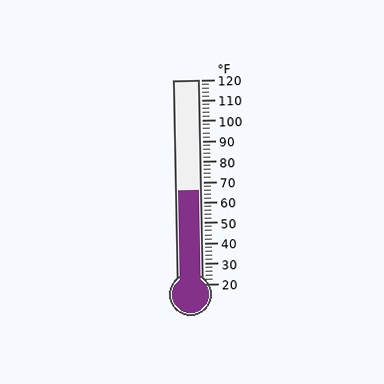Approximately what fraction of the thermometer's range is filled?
The thermometer is filled to approximately 45% of its range.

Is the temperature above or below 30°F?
The temperature is above 30°F.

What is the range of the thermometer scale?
The thermometer scale ranges from 20°F to 120°F.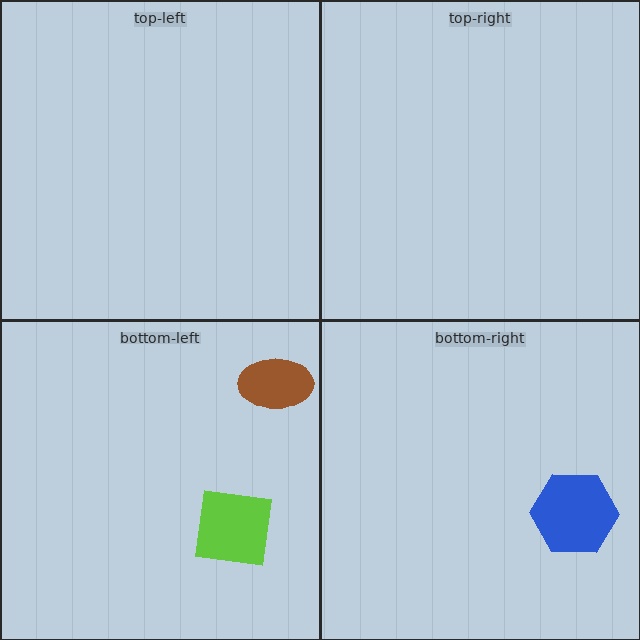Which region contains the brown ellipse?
The bottom-left region.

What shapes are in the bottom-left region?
The brown ellipse, the lime square.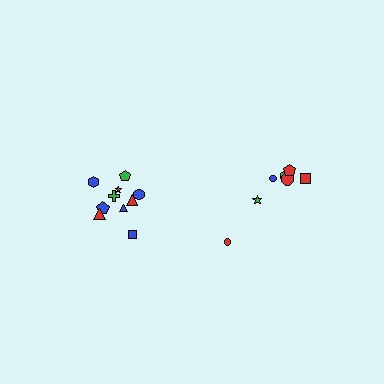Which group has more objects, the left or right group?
The left group.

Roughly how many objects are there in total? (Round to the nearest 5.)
Roughly 15 objects in total.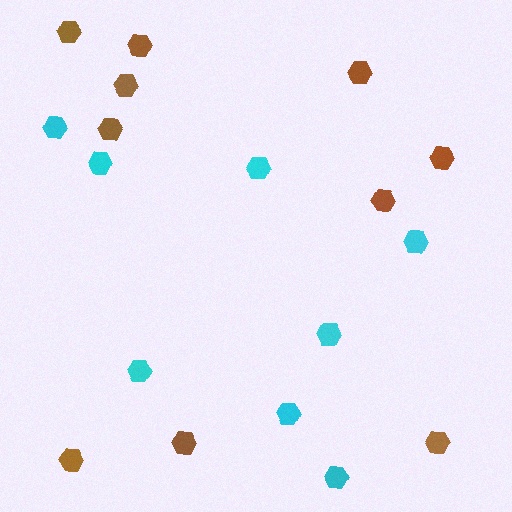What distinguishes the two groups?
There are 2 groups: one group of cyan hexagons (8) and one group of brown hexagons (10).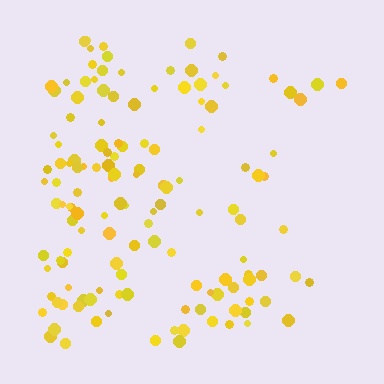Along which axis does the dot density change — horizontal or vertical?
Horizontal.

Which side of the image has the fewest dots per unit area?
The right.